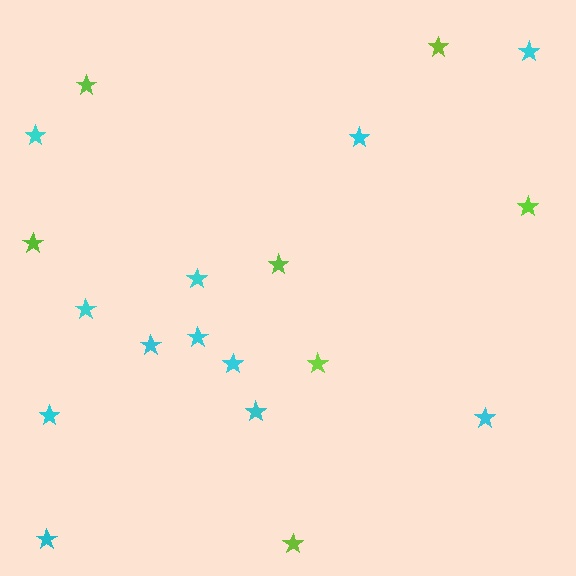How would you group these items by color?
There are 2 groups: one group of cyan stars (12) and one group of lime stars (7).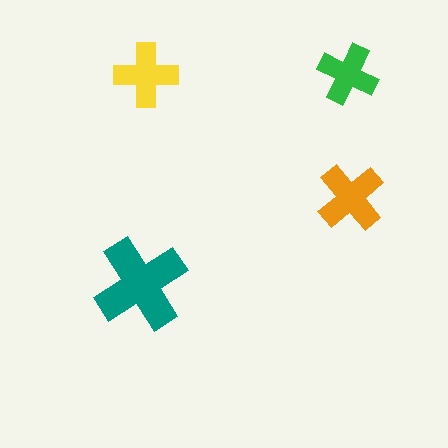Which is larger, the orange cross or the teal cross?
The teal one.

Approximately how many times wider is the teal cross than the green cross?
About 1.5 times wider.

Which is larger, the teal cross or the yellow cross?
The teal one.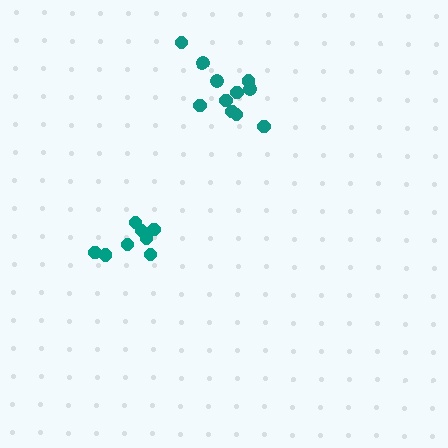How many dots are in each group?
Group 1: 11 dots, Group 2: 8 dots (19 total).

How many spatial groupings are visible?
There are 2 spatial groupings.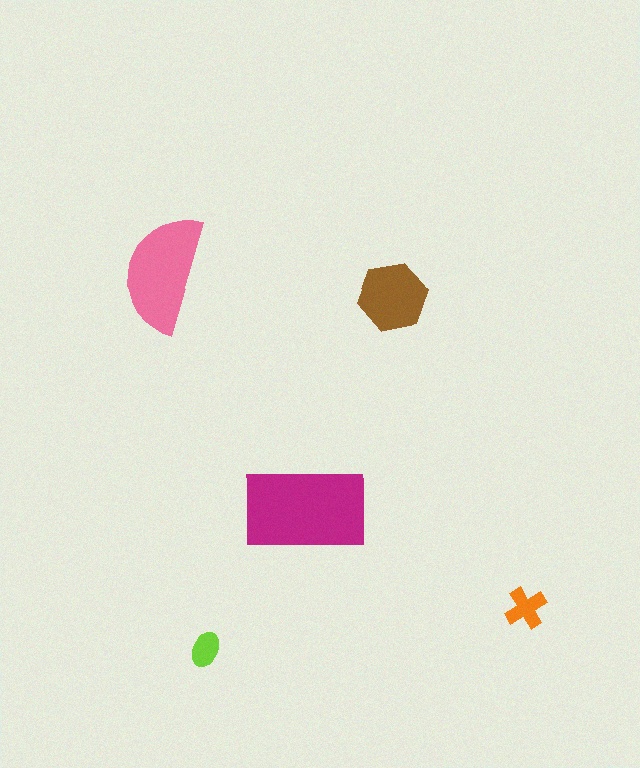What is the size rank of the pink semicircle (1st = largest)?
2nd.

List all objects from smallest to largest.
The lime ellipse, the orange cross, the brown hexagon, the pink semicircle, the magenta rectangle.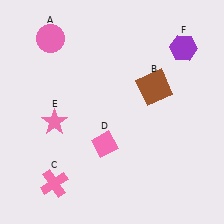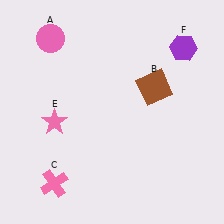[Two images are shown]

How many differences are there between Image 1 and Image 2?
There is 1 difference between the two images.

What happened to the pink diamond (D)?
The pink diamond (D) was removed in Image 2. It was in the bottom-left area of Image 1.